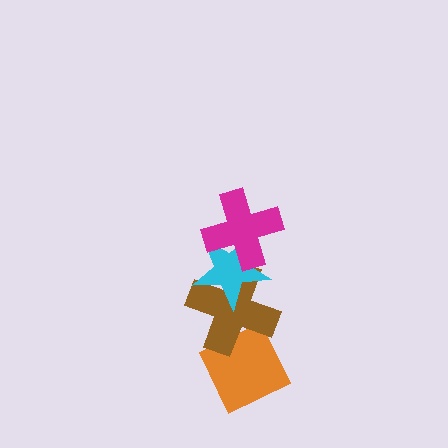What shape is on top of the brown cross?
The cyan star is on top of the brown cross.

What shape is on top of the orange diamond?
The brown cross is on top of the orange diamond.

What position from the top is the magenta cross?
The magenta cross is 1st from the top.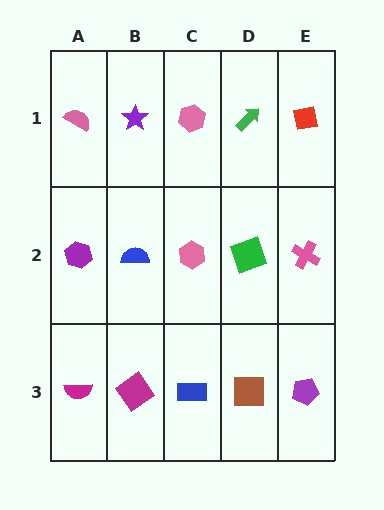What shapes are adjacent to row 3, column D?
A green square (row 2, column D), a blue rectangle (row 3, column C), a purple pentagon (row 3, column E).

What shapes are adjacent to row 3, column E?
A pink cross (row 2, column E), a brown square (row 3, column D).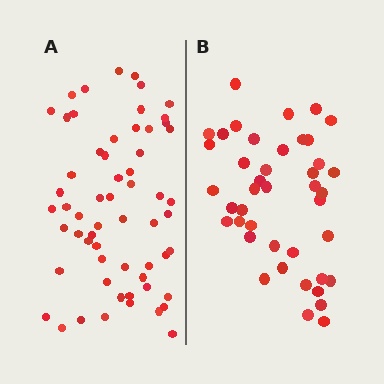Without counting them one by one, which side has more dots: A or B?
Region A (the left region) has more dots.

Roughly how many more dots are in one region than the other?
Region A has approximately 20 more dots than region B.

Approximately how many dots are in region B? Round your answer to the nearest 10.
About 40 dots. (The exact count is 42, which rounds to 40.)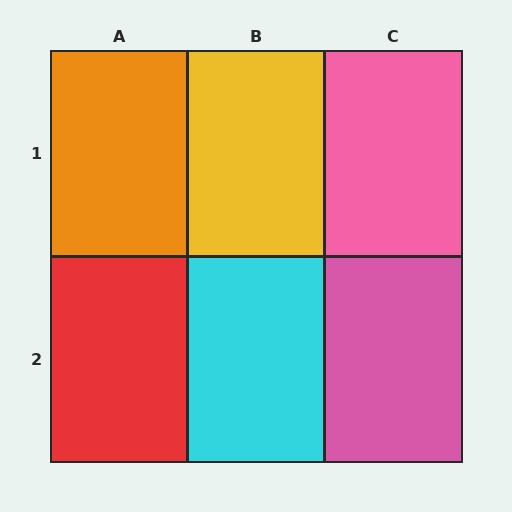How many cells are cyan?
1 cell is cyan.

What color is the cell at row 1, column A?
Orange.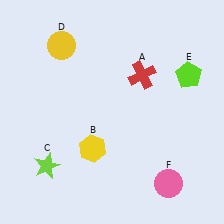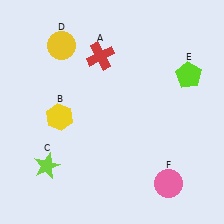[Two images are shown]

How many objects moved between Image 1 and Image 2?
2 objects moved between the two images.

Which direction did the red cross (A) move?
The red cross (A) moved left.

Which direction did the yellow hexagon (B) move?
The yellow hexagon (B) moved left.